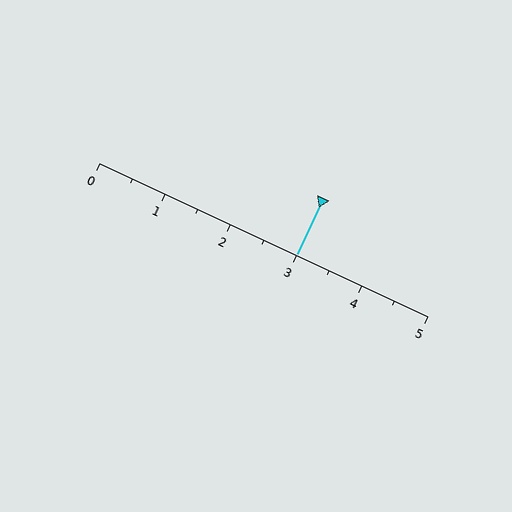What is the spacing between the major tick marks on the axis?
The major ticks are spaced 1 apart.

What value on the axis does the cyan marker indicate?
The marker indicates approximately 3.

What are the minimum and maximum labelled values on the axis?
The axis runs from 0 to 5.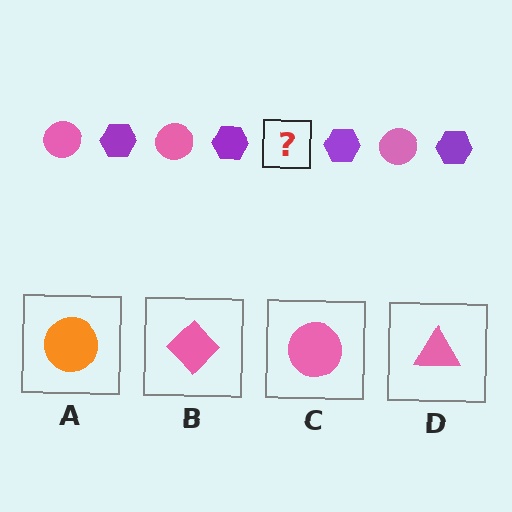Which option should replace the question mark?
Option C.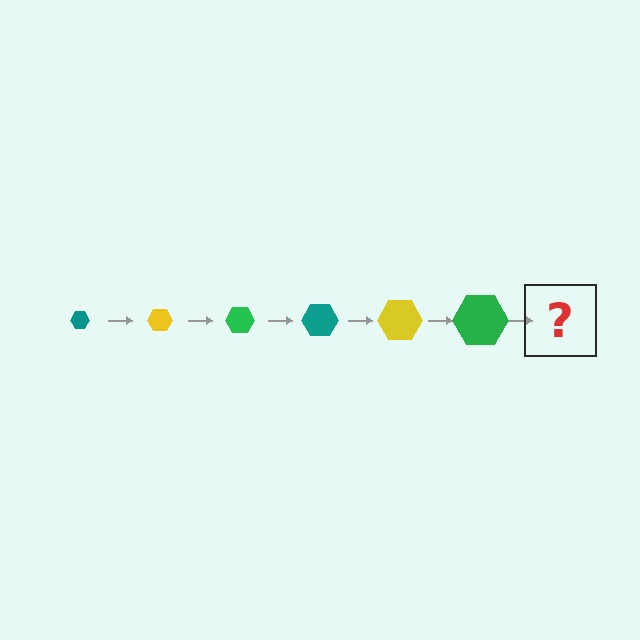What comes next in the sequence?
The next element should be a teal hexagon, larger than the previous one.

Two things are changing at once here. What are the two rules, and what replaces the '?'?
The two rules are that the hexagon grows larger each step and the color cycles through teal, yellow, and green. The '?' should be a teal hexagon, larger than the previous one.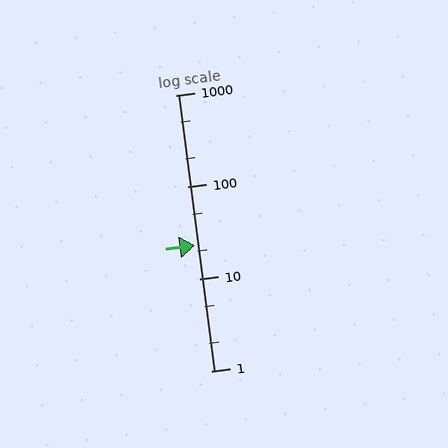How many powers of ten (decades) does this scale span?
The scale spans 3 decades, from 1 to 1000.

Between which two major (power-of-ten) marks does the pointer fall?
The pointer is between 10 and 100.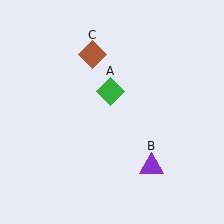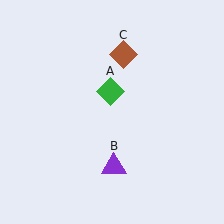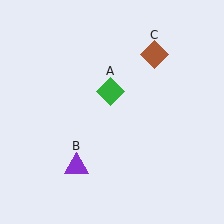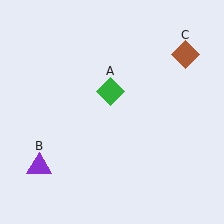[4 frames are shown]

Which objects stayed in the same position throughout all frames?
Green diamond (object A) remained stationary.